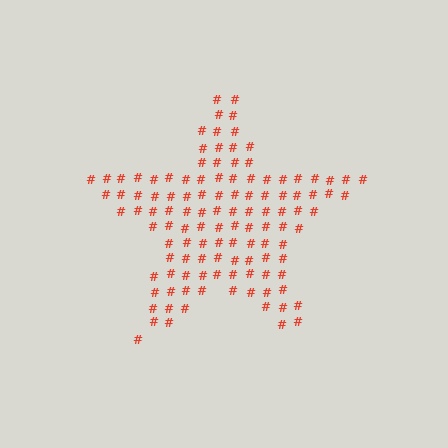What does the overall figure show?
The overall figure shows a star.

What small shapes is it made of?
It is made of small hash symbols.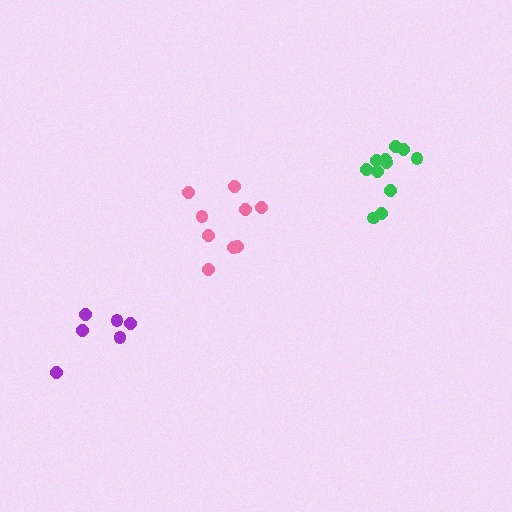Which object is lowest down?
The purple cluster is bottommost.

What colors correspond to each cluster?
The clusters are colored: pink, green, purple.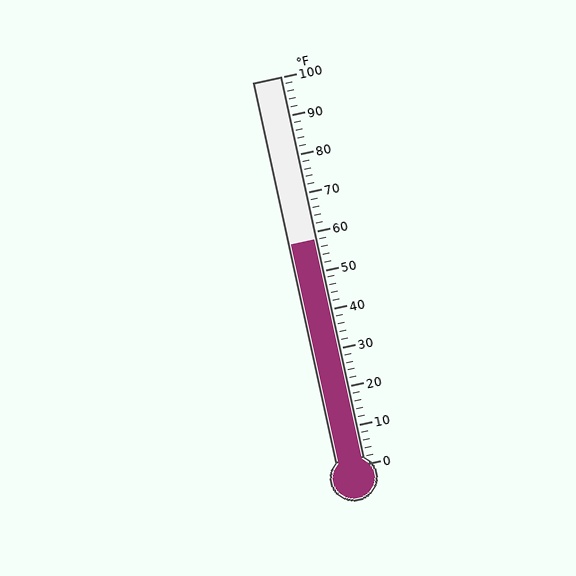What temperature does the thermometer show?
The thermometer shows approximately 58°F.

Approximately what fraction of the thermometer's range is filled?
The thermometer is filled to approximately 60% of its range.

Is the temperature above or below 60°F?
The temperature is below 60°F.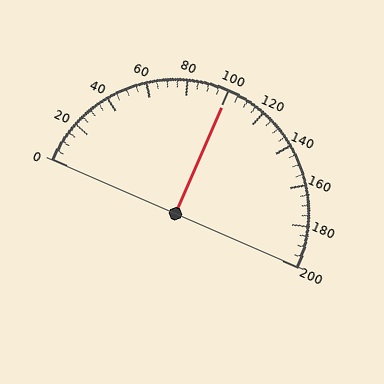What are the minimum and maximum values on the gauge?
The gauge ranges from 0 to 200.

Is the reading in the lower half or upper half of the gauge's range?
The reading is in the upper half of the range (0 to 200).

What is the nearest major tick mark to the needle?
The nearest major tick mark is 100.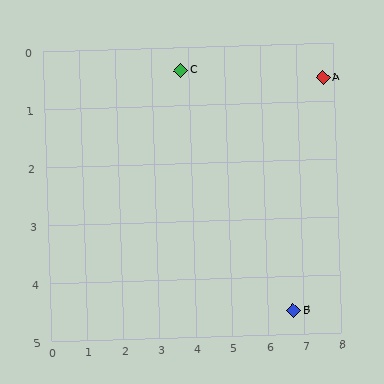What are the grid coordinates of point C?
Point C is at approximately (3.8, 0.4).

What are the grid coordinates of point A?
Point A is at approximately (7.7, 0.6).